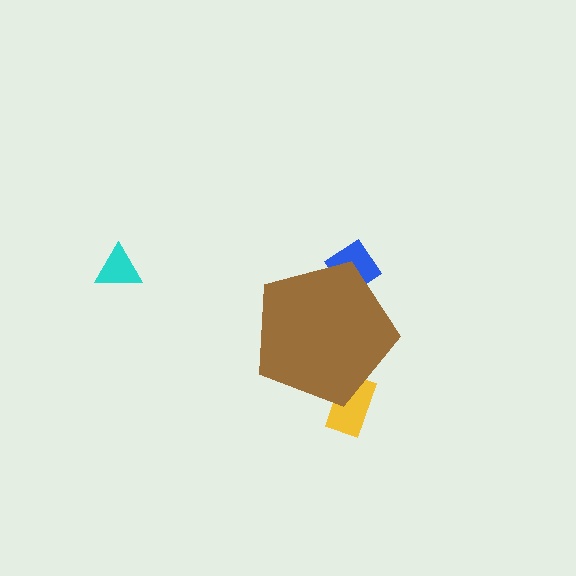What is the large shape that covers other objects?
A brown pentagon.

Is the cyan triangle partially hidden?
No, the cyan triangle is fully visible.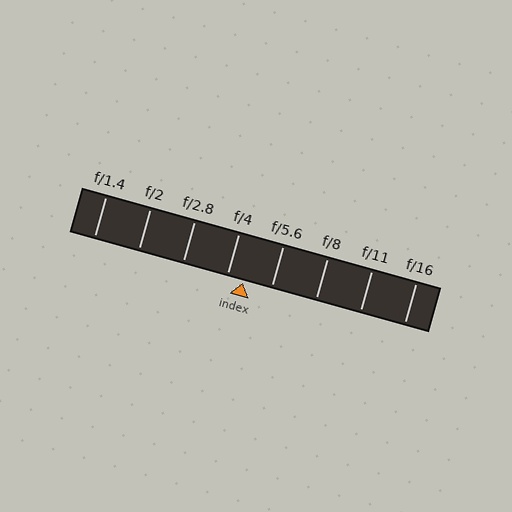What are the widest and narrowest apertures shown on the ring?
The widest aperture shown is f/1.4 and the narrowest is f/16.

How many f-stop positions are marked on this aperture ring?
There are 8 f-stop positions marked.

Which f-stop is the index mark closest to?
The index mark is closest to f/4.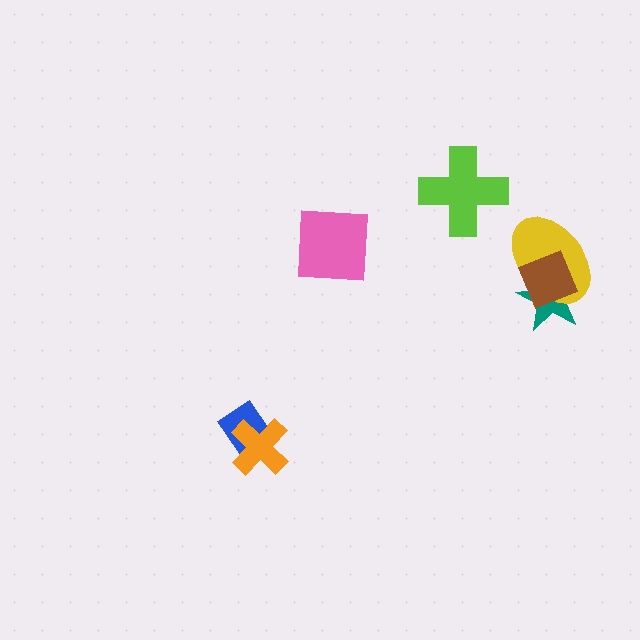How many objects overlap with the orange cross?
1 object overlaps with the orange cross.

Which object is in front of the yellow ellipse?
The brown diamond is in front of the yellow ellipse.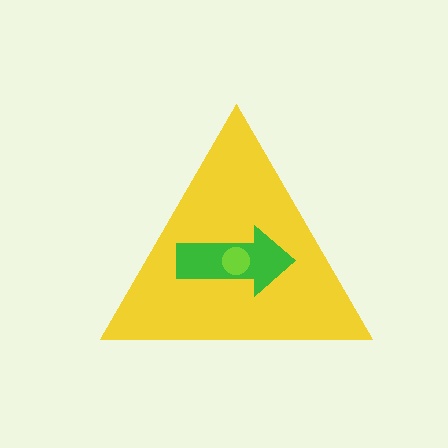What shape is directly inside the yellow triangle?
The green arrow.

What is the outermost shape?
The yellow triangle.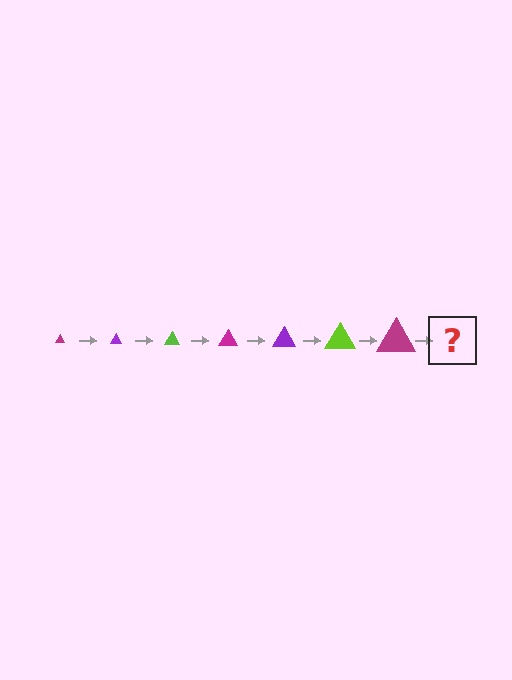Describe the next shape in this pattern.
It should be a purple triangle, larger than the previous one.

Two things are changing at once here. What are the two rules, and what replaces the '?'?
The two rules are that the triangle grows larger each step and the color cycles through magenta, purple, and lime. The '?' should be a purple triangle, larger than the previous one.